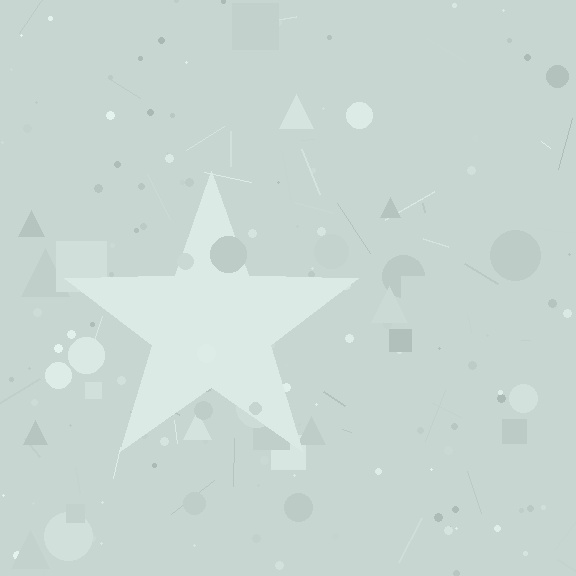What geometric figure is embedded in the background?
A star is embedded in the background.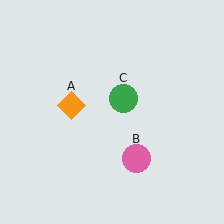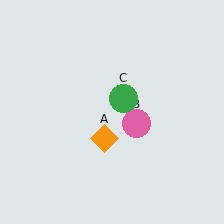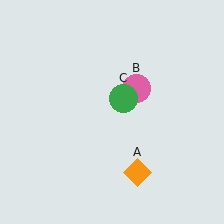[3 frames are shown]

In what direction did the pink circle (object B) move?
The pink circle (object B) moved up.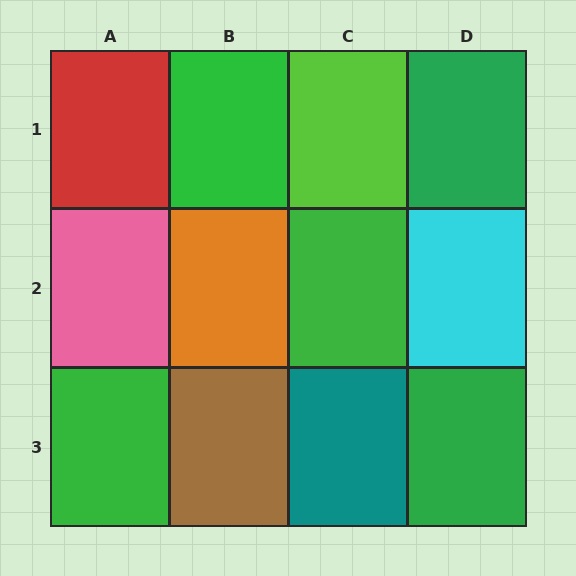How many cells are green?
5 cells are green.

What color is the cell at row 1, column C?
Lime.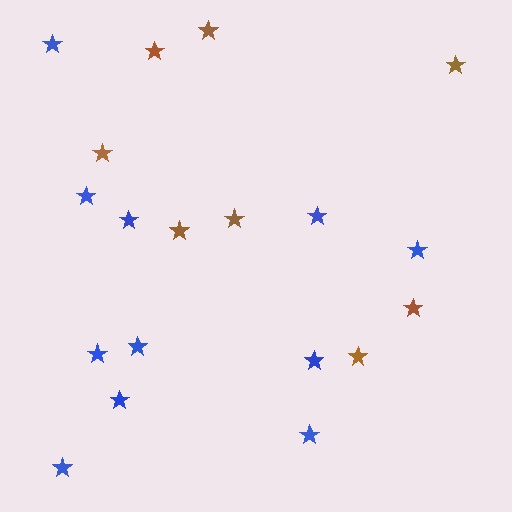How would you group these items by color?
There are 2 groups: one group of blue stars (11) and one group of brown stars (8).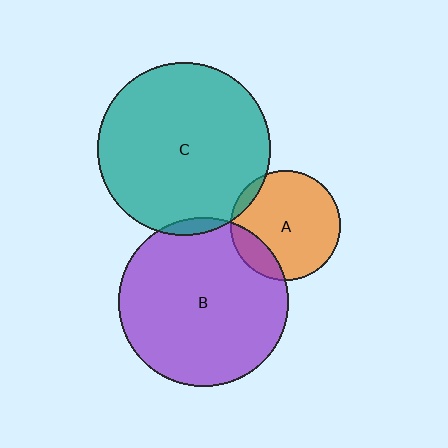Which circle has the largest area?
Circle C (teal).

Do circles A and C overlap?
Yes.